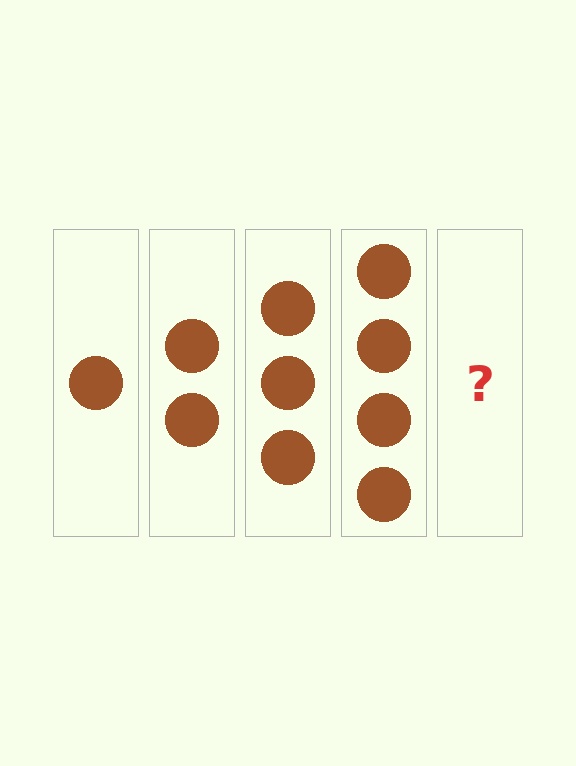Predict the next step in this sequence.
The next step is 5 circles.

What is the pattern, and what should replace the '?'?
The pattern is that each step adds one more circle. The '?' should be 5 circles.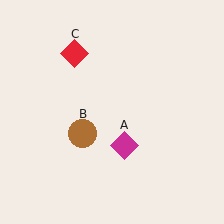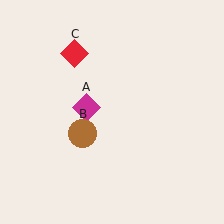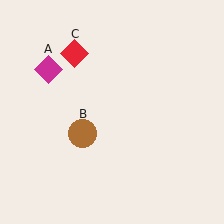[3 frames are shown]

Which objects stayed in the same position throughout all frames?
Brown circle (object B) and red diamond (object C) remained stationary.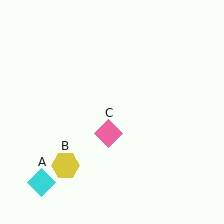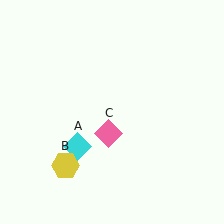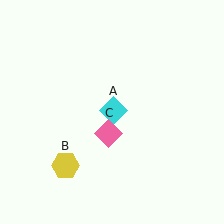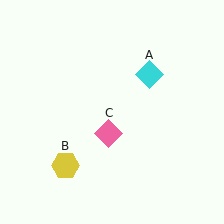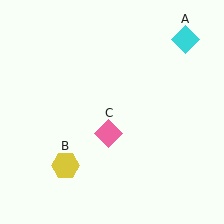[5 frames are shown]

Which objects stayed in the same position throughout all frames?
Yellow hexagon (object B) and pink diamond (object C) remained stationary.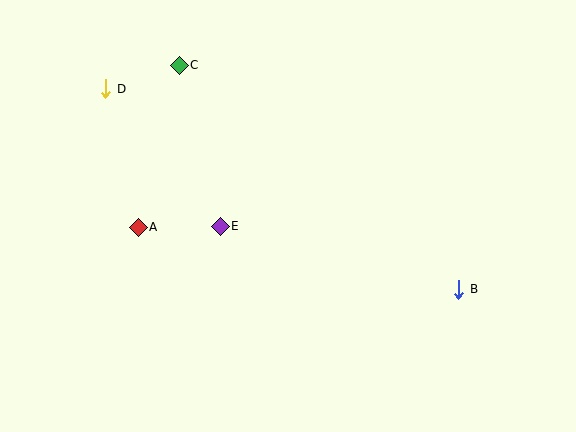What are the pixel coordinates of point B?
Point B is at (459, 289).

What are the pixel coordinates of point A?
Point A is at (138, 227).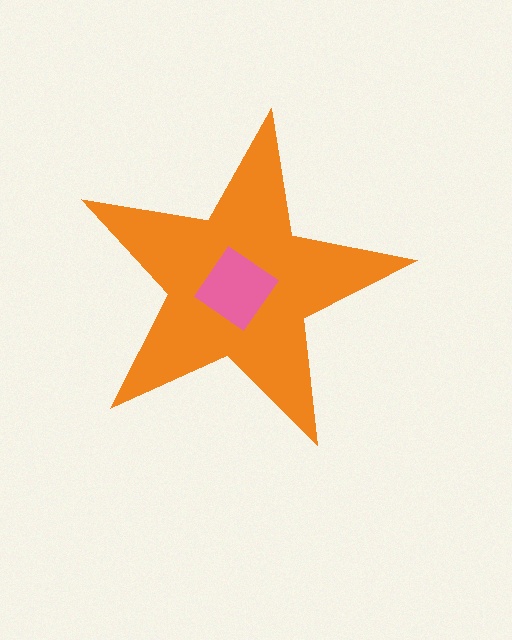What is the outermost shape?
The orange star.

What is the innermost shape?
The pink diamond.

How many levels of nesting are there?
2.